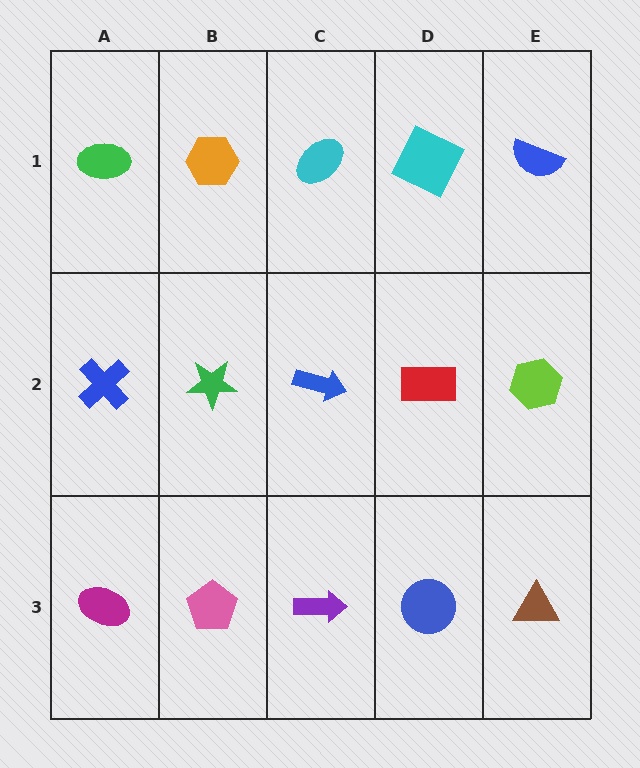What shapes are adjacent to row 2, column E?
A blue semicircle (row 1, column E), a brown triangle (row 3, column E), a red rectangle (row 2, column D).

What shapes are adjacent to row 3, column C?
A blue arrow (row 2, column C), a pink pentagon (row 3, column B), a blue circle (row 3, column D).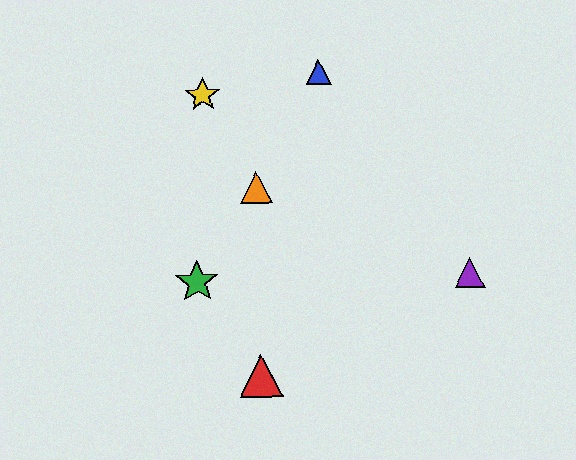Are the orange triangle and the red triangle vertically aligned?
Yes, both are at x≈256.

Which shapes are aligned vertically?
The red triangle, the orange triangle are aligned vertically.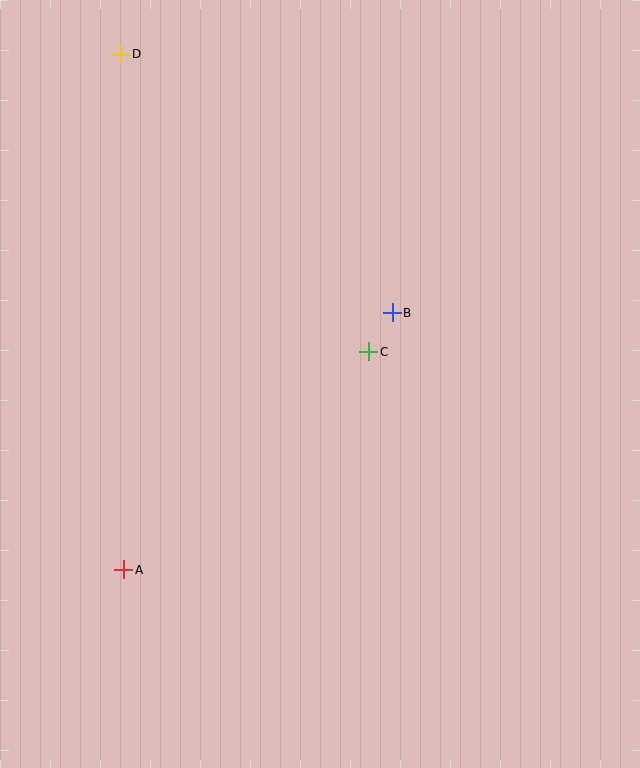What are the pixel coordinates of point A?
Point A is at (124, 570).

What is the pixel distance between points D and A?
The distance between D and A is 516 pixels.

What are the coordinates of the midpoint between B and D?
The midpoint between B and D is at (257, 183).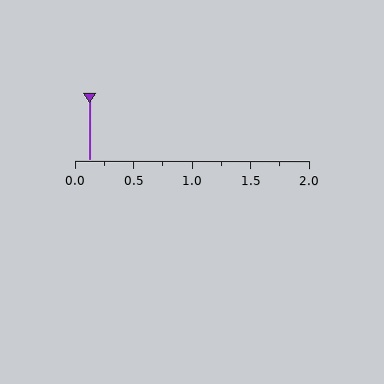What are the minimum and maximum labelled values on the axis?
The axis runs from 0.0 to 2.0.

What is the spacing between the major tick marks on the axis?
The major ticks are spaced 0.5 apart.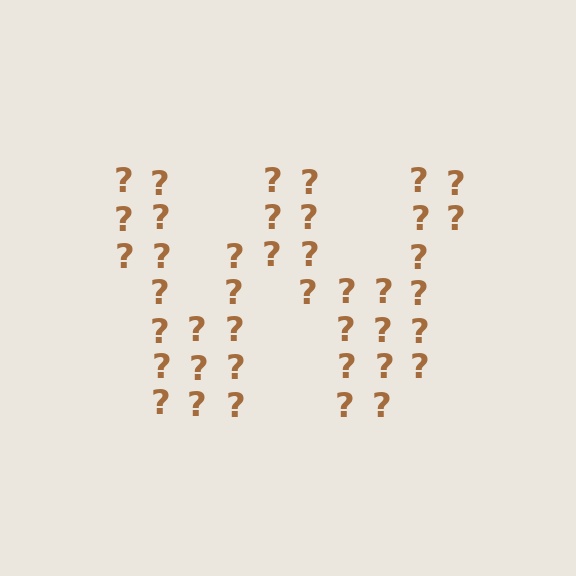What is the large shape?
The large shape is the letter W.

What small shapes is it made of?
It is made of small question marks.